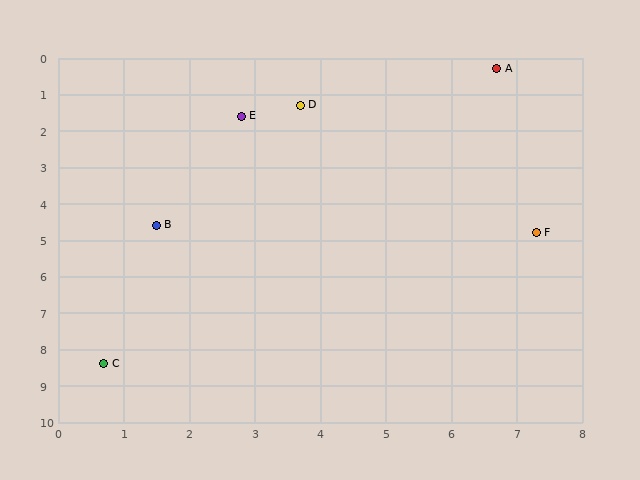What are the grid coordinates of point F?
Point F is at approximately (7.3, 4.8).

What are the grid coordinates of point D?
Point D is at approximately (3.7, 1.3).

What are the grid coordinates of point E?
Point E is at approximately (2.8, 1.6).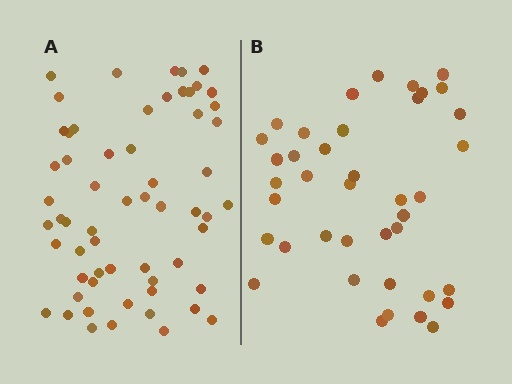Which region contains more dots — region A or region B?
Region A (the left region) has more dots.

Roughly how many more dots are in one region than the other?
Region A has approximately 20 more dots than region B.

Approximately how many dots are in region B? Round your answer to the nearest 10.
About 40 dots.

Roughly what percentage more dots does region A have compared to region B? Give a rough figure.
About 50% more.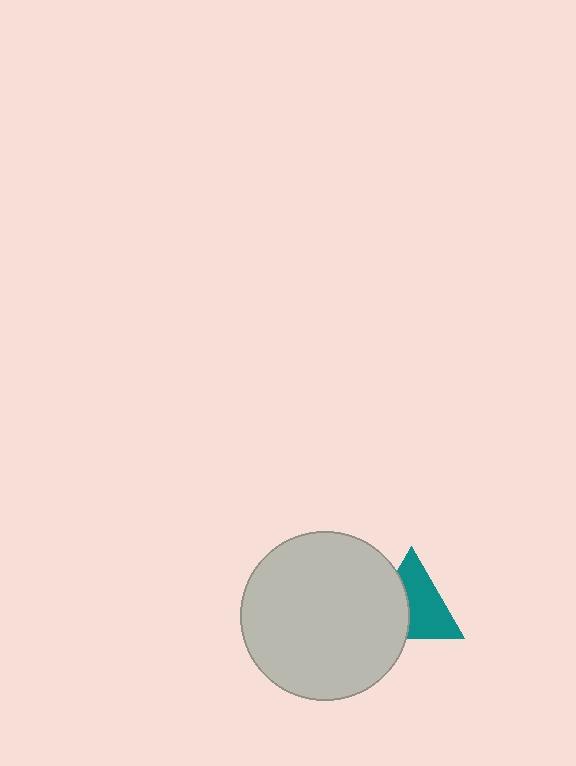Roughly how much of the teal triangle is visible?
About half of it is visible (roughly 60%).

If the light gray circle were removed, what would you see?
You would see the complete teal triangle.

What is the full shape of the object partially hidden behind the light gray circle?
The partially hidden object is a teal triangle.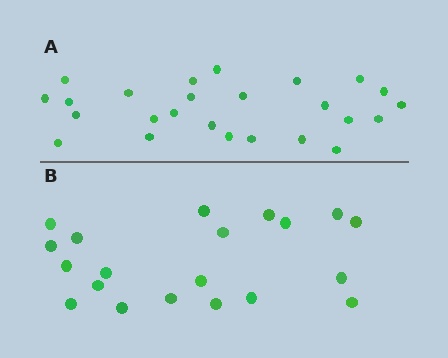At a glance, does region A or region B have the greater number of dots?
Region A (the top region) has more dots.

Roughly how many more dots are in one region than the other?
Region A has about 5 more dots than region B.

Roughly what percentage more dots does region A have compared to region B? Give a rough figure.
About 25% more.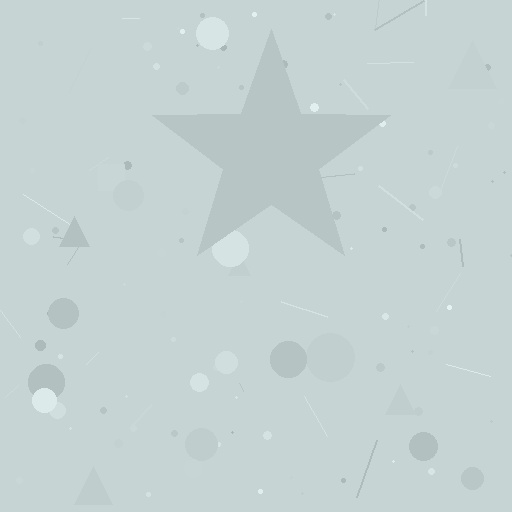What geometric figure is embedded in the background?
A star is embedded in the background.